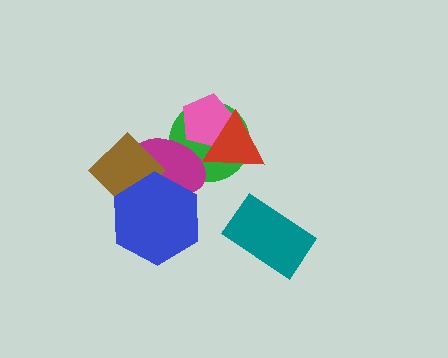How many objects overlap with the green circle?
3 objects overlap with the green circle.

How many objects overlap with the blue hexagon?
2 objects overlap with the blue hexagon.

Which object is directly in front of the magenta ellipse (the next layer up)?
The brown diamond is directly in front of the magenta ellipse.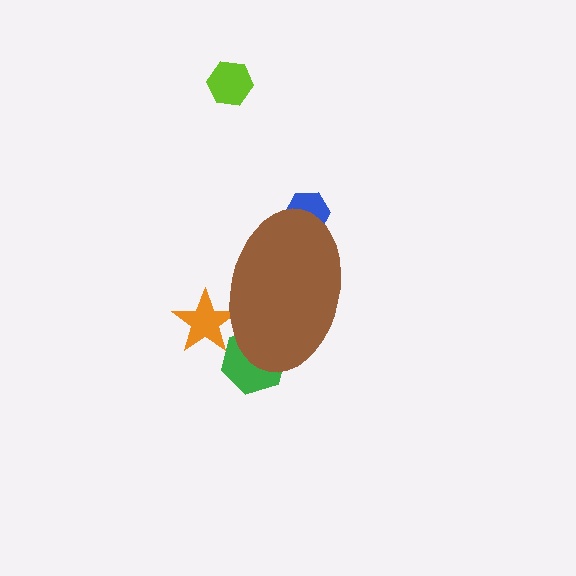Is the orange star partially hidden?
Yes, the orange star is partially hidden behind the brown ellipse.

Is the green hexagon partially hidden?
Yes, the green hexagon is partially hidden behind the brown ellipse.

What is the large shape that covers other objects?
A brown ellipse.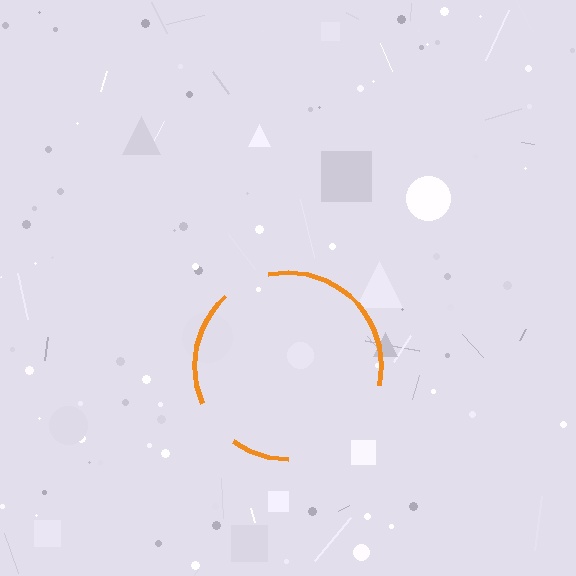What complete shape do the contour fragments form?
The contour fragments form a circle.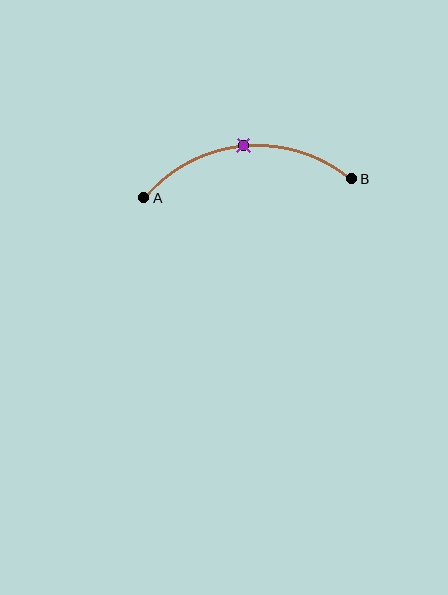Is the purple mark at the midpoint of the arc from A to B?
Yes. The purple mark lies on the arc at equal arc-length from both A and B — it is the arc midpoint.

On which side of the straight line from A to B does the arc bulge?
The arc bulges above the straight line connecting A and B.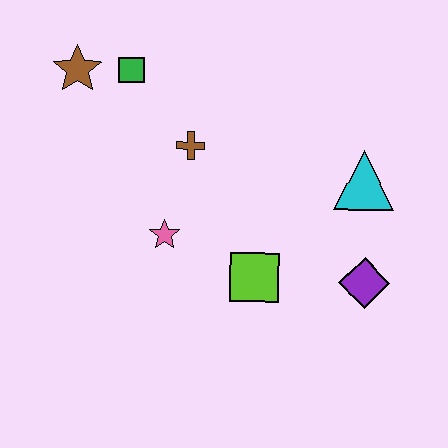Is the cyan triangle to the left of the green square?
No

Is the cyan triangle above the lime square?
Yes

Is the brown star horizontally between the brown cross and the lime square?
No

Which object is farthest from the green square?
The purple diamond is farthest from the green square.